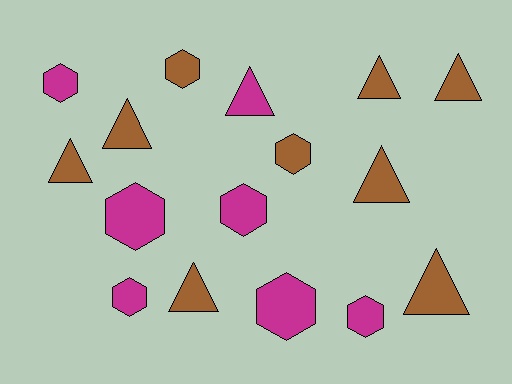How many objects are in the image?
There are 16 objects.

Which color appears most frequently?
Brown, with 9 objects.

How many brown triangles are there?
There are 7 brown triangles.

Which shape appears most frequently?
Triangle, with 8 objects.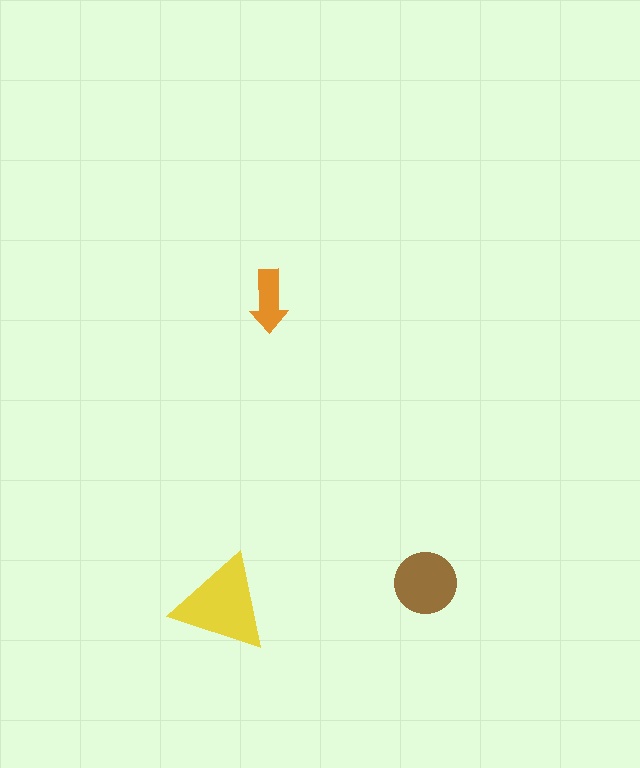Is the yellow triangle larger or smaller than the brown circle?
Larger.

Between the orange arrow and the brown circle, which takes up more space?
The brown circle.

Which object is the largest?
The yellow triangle.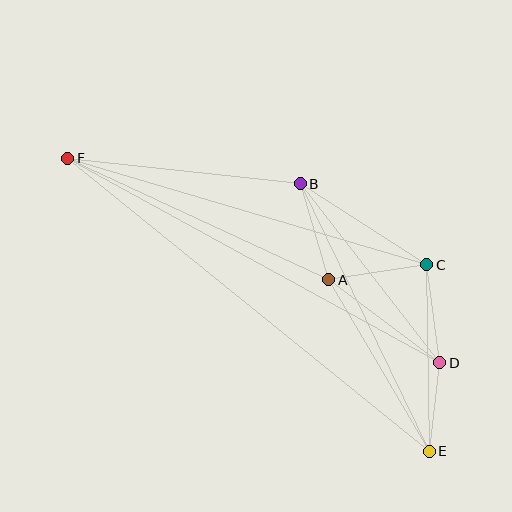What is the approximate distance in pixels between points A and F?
The distance between A and F is approximately 288 pixels.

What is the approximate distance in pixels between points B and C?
The distance between B and C is approximately 150 pixels.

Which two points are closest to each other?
Points D and E are closest to each other.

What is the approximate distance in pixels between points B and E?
The distance between B and E is approximately 297 pixels.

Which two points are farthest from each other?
Points E and F are farthest from each other.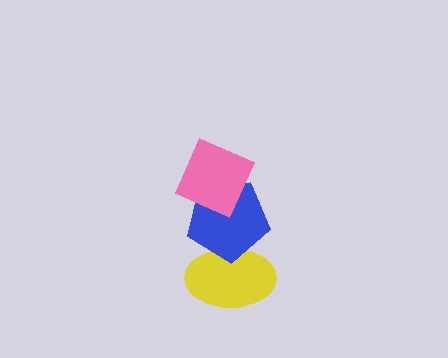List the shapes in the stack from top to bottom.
From top to bottom: the pink diamond, the blue pentagon, the yellow ellipse.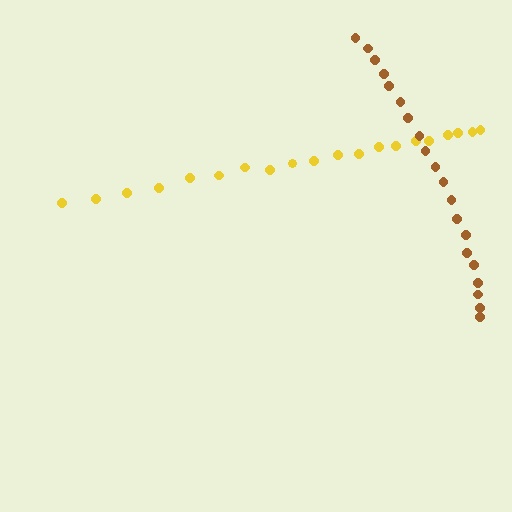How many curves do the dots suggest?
There are 2 distinct paths.